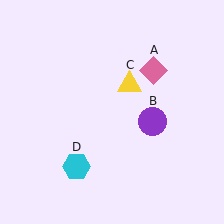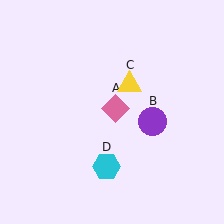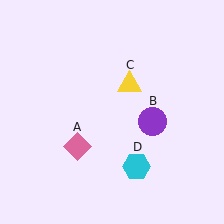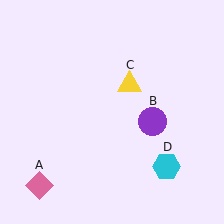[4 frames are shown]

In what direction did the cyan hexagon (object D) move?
The cyan hexagon (object D) moved right.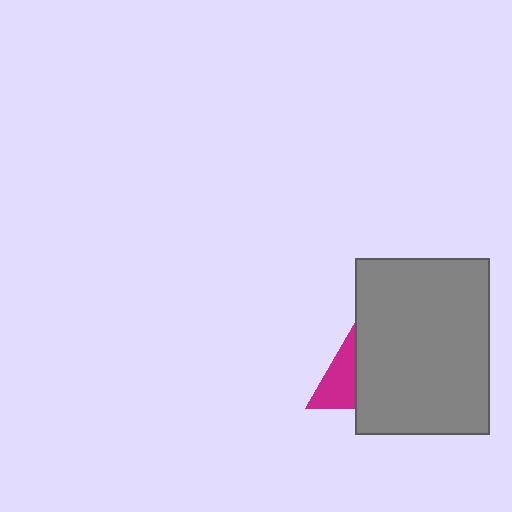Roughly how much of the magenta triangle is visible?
A small part of it is visible (roughly 32%).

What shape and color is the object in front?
The object in front is a gray rectangle.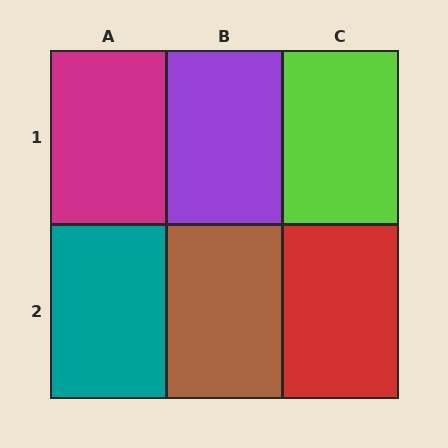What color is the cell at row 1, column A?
Magenta.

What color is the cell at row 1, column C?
Lime.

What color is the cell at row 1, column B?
Purple.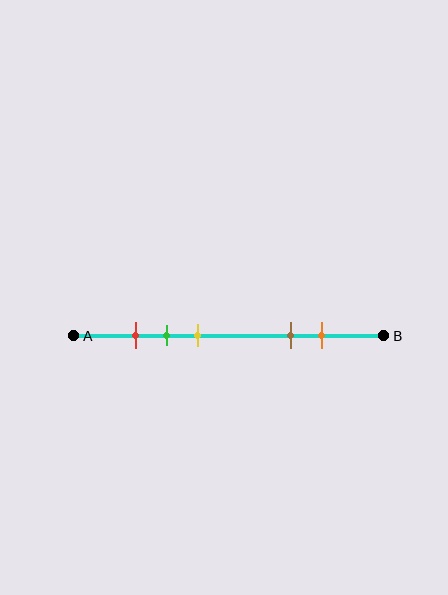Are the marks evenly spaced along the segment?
No, the marks are not evenly spaced.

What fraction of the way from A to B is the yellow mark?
The yellow mark is approximately 40% (0.4) of the way from A to B.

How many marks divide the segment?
There are 5 marks dividing the segment.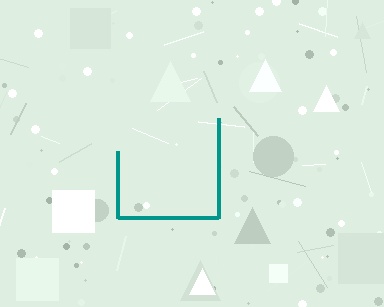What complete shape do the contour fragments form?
The contour fragments form a square.